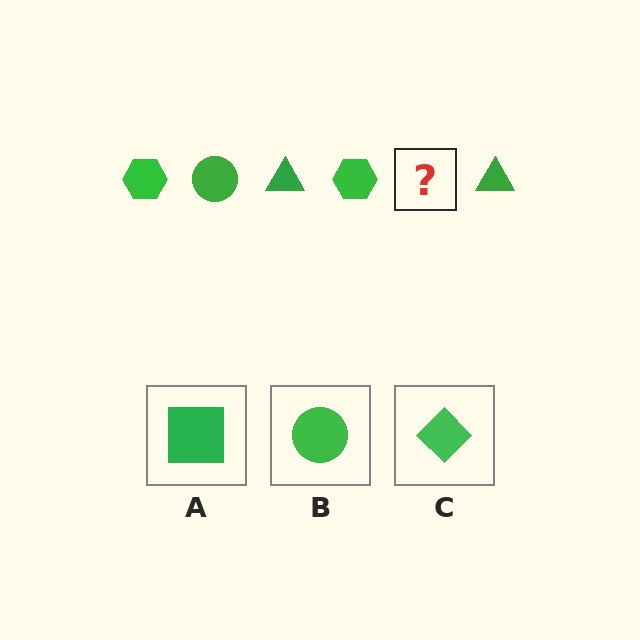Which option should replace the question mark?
Option B.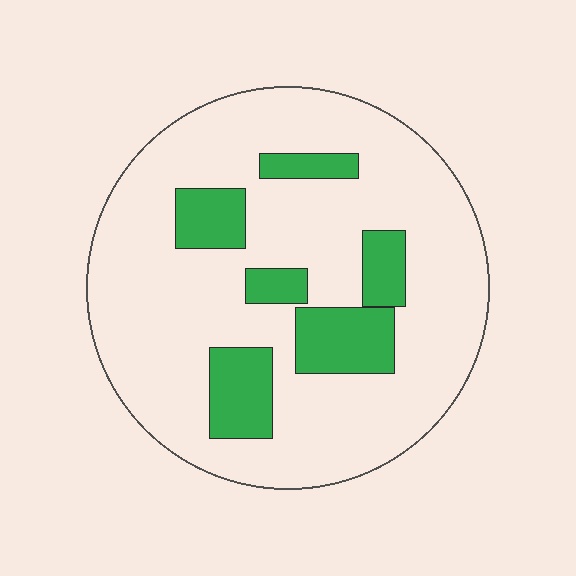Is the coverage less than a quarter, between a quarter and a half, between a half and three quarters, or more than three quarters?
Less than a quarter.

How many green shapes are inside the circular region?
6.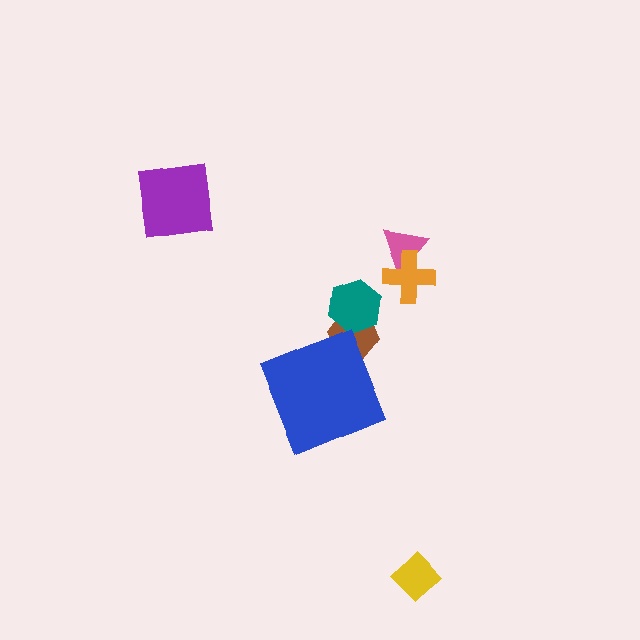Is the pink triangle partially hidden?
Yes, it is partially covered by another shape.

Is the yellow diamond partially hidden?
No, no other shape covers it.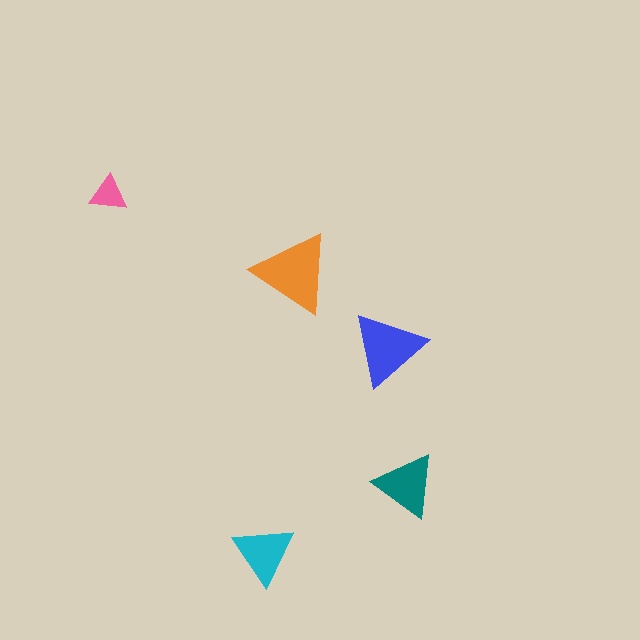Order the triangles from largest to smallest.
the orange one, the blue one, the teal one, the cyan one, the pink one.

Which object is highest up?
The pink triangle is topmost.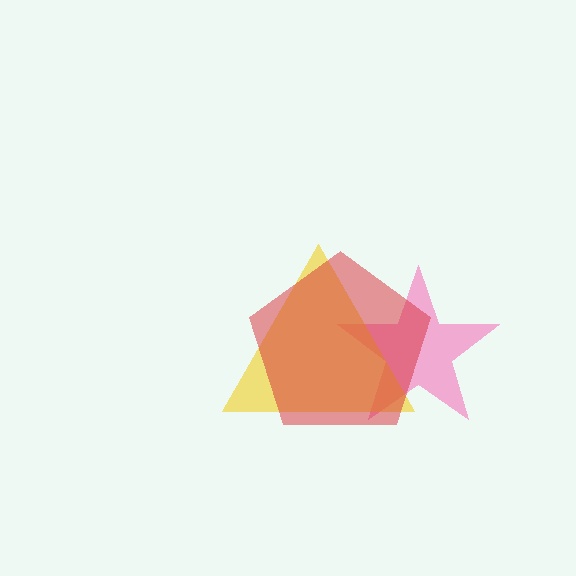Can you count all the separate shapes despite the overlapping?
Yes, there are 3 separate shapes.